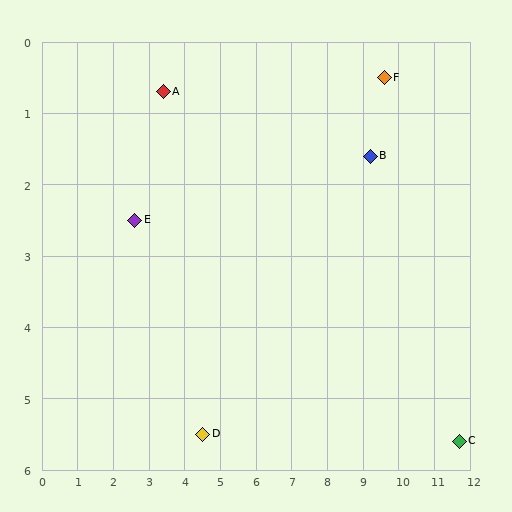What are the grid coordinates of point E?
Point E is at approximately (2.6, 2.5).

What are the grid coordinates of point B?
Point B is at approximately (9.2, 1.6).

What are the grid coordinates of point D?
Point D is at approximately (4.5, 5.5).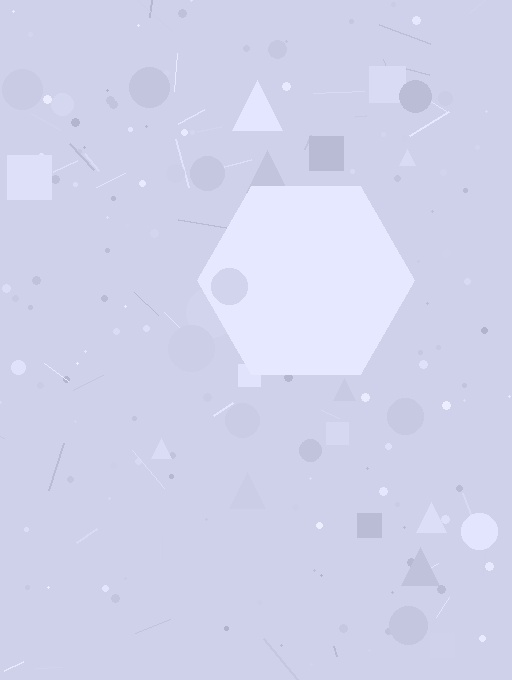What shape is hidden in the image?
A hexagon is hidden in the image.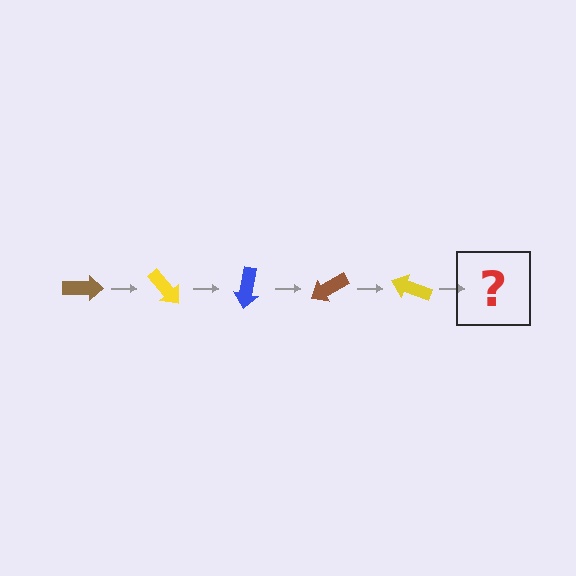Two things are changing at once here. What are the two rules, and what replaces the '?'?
The two rules are that it rotates 50 degrees each step and the color cycles through brown, yellow, and blue. The '?' should be a blue arrow, rotated 250 degrees from the start.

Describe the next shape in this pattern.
It should be a blue arrow, rotated 250 degrees from the start.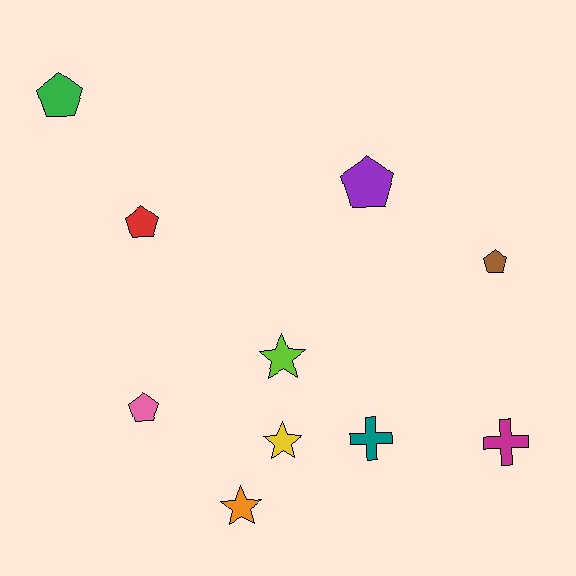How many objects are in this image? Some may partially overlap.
There are 10 objects.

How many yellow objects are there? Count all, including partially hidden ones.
There is 1 yellow object.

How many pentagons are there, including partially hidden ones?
There are 5 pentagons.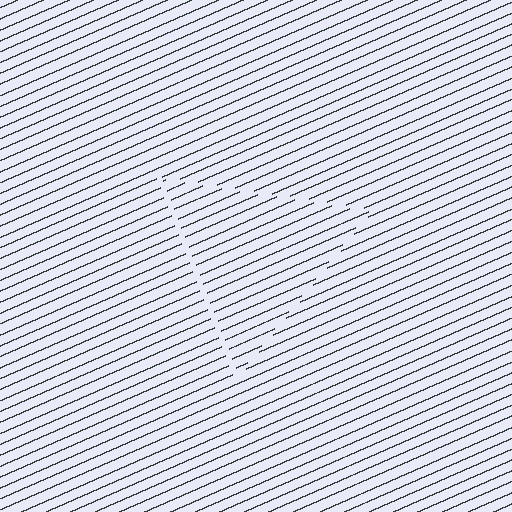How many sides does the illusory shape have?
3 sides — the line-ends trace a triangle.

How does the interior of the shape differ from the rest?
The interior of the shape contains the same grating, shifted by half a period — the contour is defined by the phase discontinuity where line-ends from the inner and outer gratings abut.